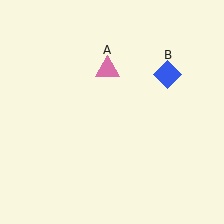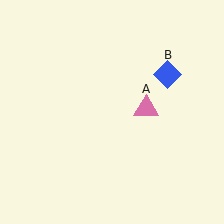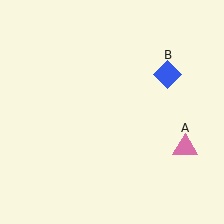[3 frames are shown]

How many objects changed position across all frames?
1 object changed position: pink triangle (object A).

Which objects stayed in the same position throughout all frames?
Blue diamond (object B) remained stationary.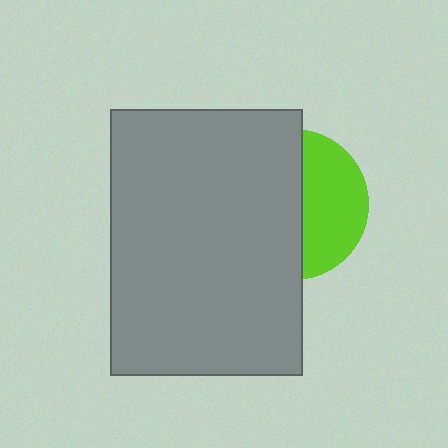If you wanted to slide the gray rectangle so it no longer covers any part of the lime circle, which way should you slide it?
Slide it left — that is the most direct way to separate the two shapes.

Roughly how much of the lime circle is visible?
A small part of it is visible (roughly 42%).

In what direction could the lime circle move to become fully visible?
The lime circle could move right. That would shift it out from behind the gray rectangle entirely.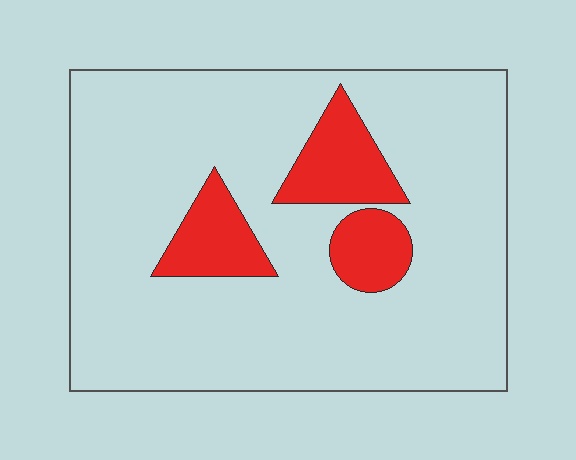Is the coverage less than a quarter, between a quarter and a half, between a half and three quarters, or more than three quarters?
Less than a quarter.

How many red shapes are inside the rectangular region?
3.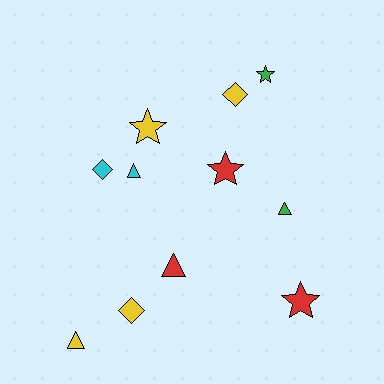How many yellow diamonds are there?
There are 2 yellow diamonds.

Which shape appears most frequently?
Star, with 4 objects.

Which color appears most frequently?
Yellow, with 4 objects.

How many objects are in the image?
There are 11 objects.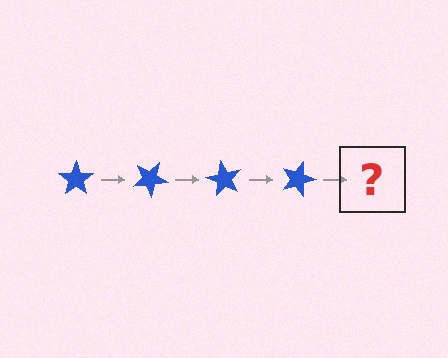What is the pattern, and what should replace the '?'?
The pattern is that the star rotates 30 degrees each step. The '?' should be a blue star rotated 120 degrees.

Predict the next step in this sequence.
The next step is a blue star rotated 120 degrees.